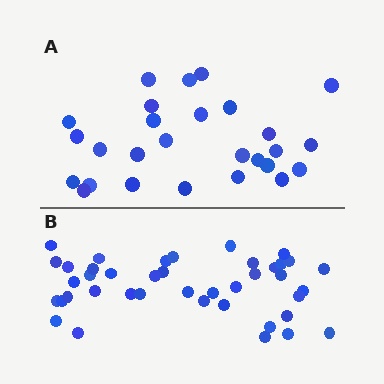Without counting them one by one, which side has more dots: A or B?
Region B (the bottom region) has more dots.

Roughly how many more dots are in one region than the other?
Region B has approximately 15 more dots than region A.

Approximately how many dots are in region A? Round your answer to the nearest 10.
About 30 dots. (The exact count is 27, which rounds to 30.)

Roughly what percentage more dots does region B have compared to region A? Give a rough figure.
About 50% more.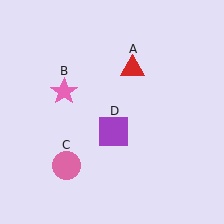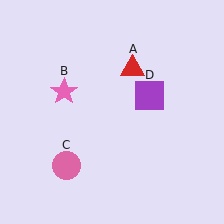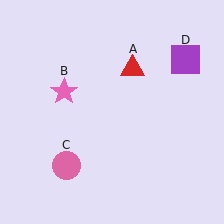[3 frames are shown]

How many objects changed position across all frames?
1 object changed position: purple square (object D).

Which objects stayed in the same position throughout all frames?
Red triangle (object A) and pink star (object B) and pink circle (object C) remained stationary.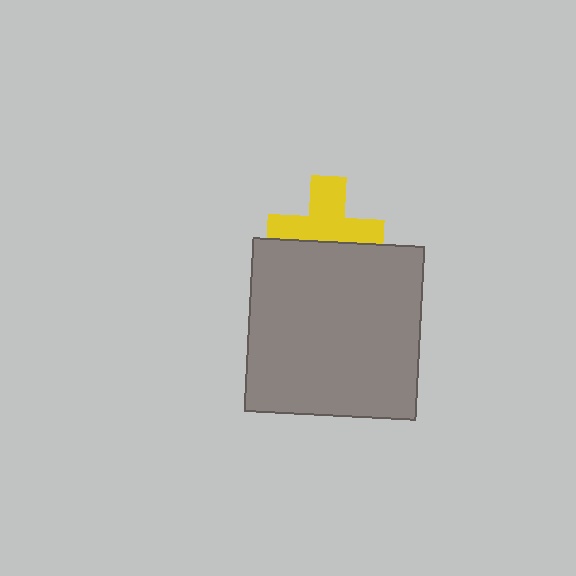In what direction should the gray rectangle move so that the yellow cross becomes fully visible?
The gray rectangle should move down. That is the shortest direction to clear the overlap and leave the yellow cross fully visible.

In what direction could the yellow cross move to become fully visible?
The yellow cross could move up. That would shift it out from behind the gray rectangle entirely.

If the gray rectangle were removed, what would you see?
You would see the complete yellow cross.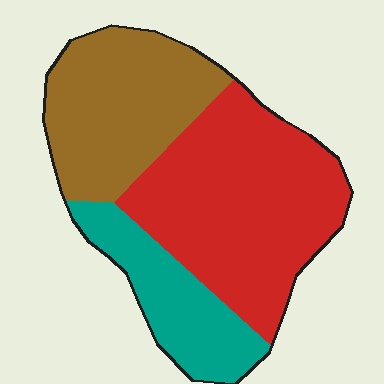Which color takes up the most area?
Red, at roughly 50%.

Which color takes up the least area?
Teal, at roughly 20%.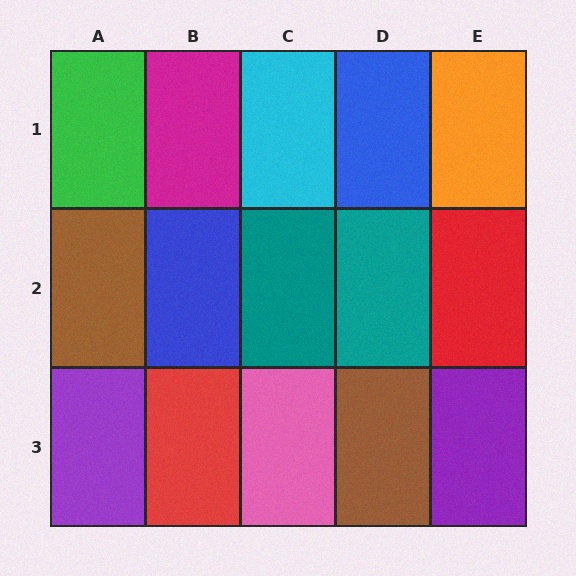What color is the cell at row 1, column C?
Cyan.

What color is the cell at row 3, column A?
Purple.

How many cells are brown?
2 cells are brown.